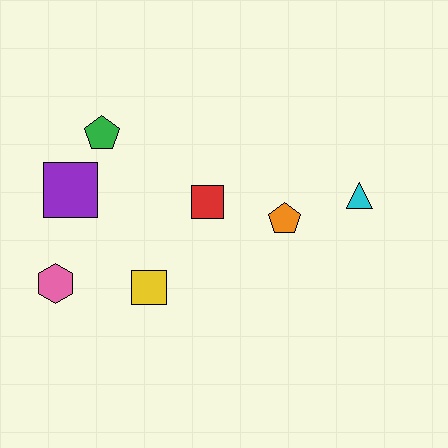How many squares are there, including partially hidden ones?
There are 3 squares.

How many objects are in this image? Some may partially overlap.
There are 7 objects.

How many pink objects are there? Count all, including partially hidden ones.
There is 1 pink object.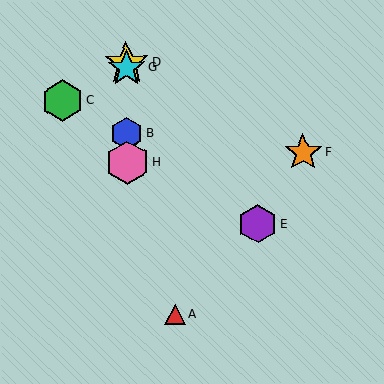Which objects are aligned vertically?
Objects B, D, G, H are aligned vertically.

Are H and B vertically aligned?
Yes, both are at x≈127.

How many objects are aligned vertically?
4 objects (B, D, G, H) are aligned vertically.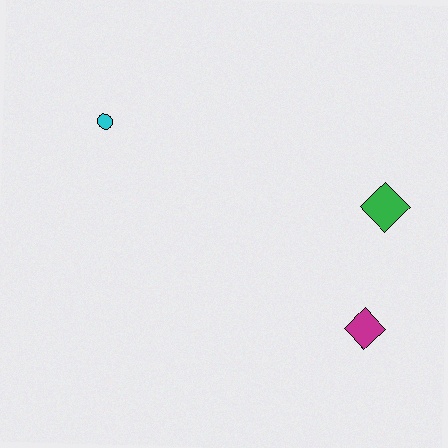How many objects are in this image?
There are 3 objects.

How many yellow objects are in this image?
There are no yellow objects.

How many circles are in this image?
There is 1 circle.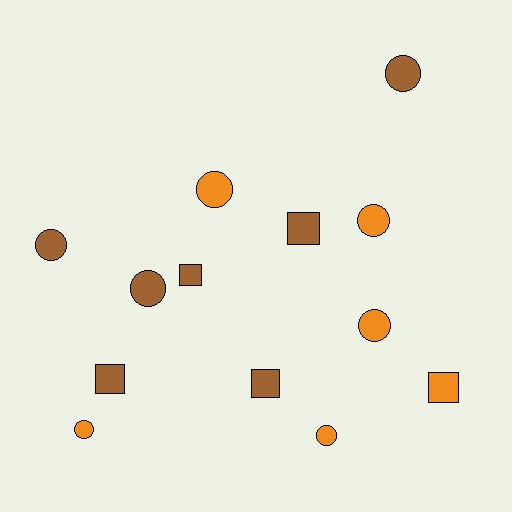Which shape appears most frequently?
Circle, with 8 objects.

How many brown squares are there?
There are 4 brown squares.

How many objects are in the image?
There are 13 objects.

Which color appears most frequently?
Brown, with 7 objects.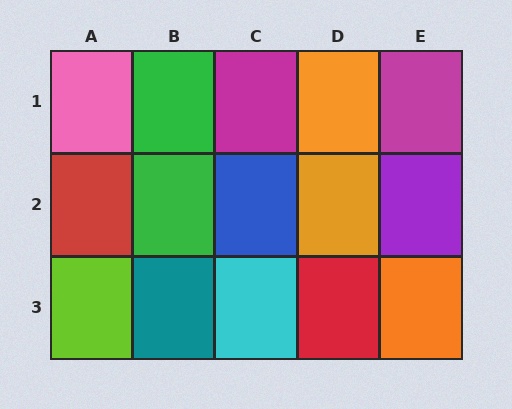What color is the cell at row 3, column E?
Orange.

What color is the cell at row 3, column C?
Cyan.